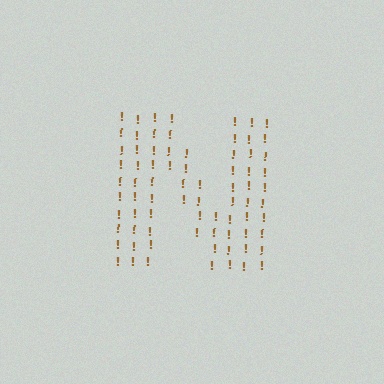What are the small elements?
The small elements are exclamation marks.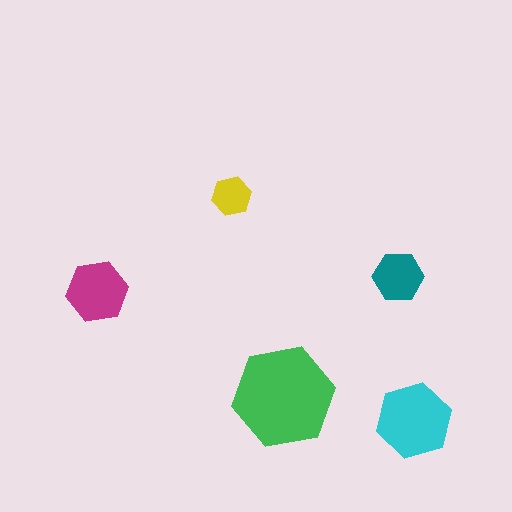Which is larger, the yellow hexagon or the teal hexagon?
The teal one.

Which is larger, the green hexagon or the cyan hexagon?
The green one.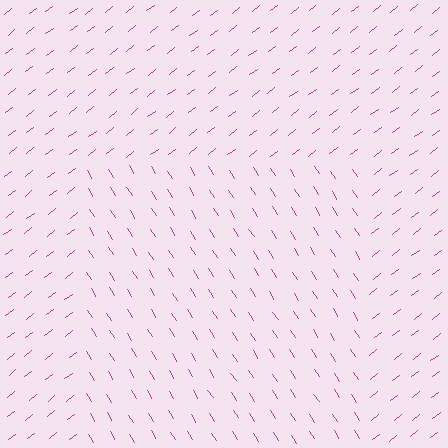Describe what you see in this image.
The image is filled with small magenta line segments. A rectangle region in the image has lines oriented differently from the surrounding lines, creating a visible texture boundary.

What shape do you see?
I see a rectangle.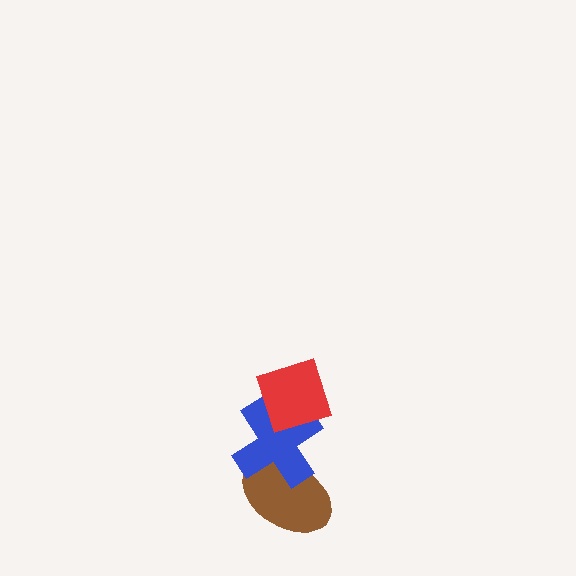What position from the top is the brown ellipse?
The brown ellipse is 3rd from the top.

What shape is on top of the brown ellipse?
The blue cross is on top of the brown ellipse.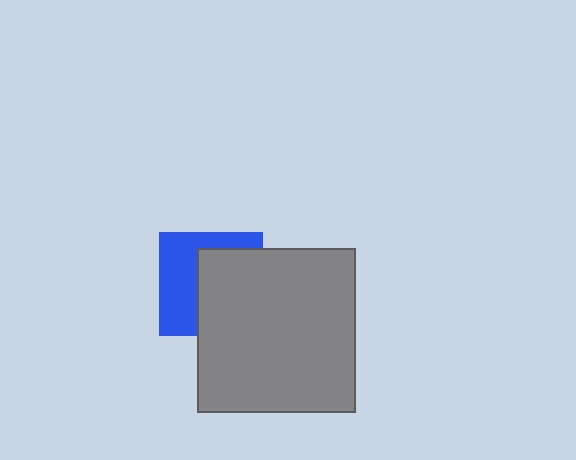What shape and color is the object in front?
The object in front is a gray rectangle.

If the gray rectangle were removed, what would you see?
You would see the complete blue square.